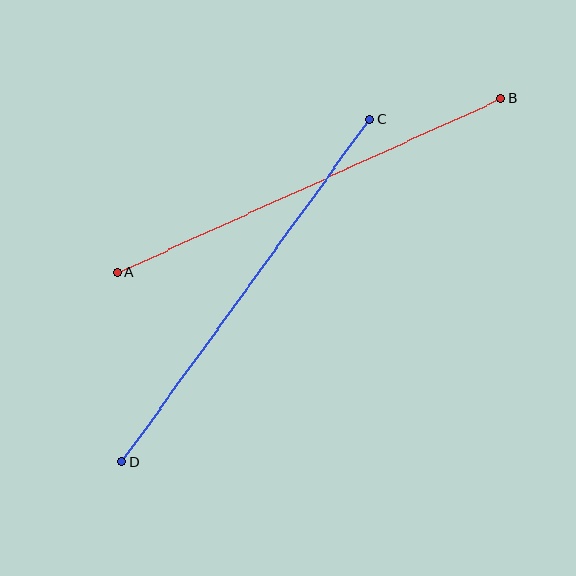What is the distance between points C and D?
The distance is approximately 423 pixels.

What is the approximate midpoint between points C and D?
The midpoint is at approximately (246, 291) pixels.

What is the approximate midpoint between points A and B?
The midpoint is at approximately (309, 185) pixels.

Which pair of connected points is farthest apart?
Points C and D are farthest apart.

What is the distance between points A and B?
The distance is approximately 421 pixels.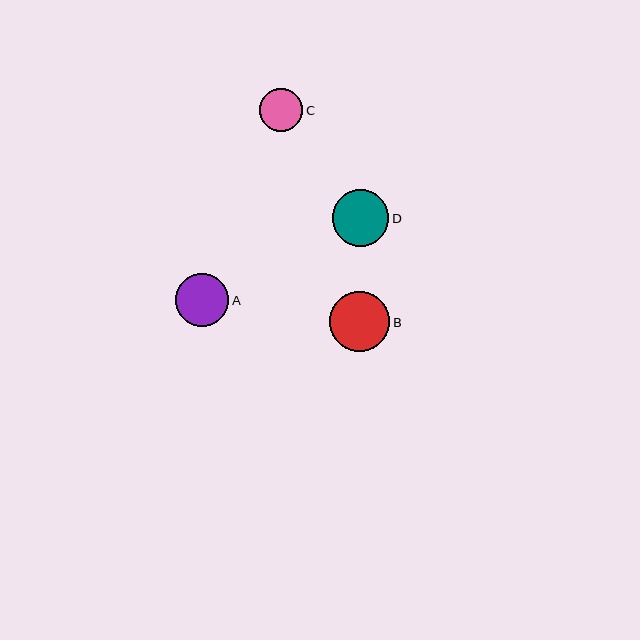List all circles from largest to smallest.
From largest to smallest: B, D, A, C.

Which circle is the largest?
Circle B is the largest with a size of approximately 60 pixels.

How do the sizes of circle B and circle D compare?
Circle B and circle D are approximately the same size.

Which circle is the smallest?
Circle C is the smallest with a size of approximately 43 pixels.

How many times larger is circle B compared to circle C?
Circle B is approximately 1.4 times the size of circle C.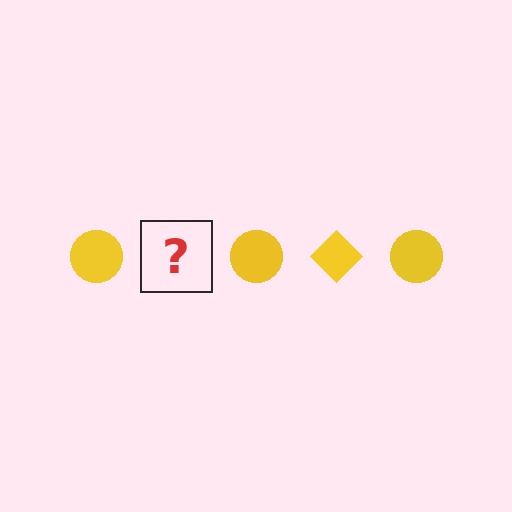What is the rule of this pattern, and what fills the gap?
The rule is that the pattern cycles through circle, diamond shapes in yellow. The gap should be filled with a yellow diamond.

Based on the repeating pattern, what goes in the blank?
The blank should be a yellow diamond.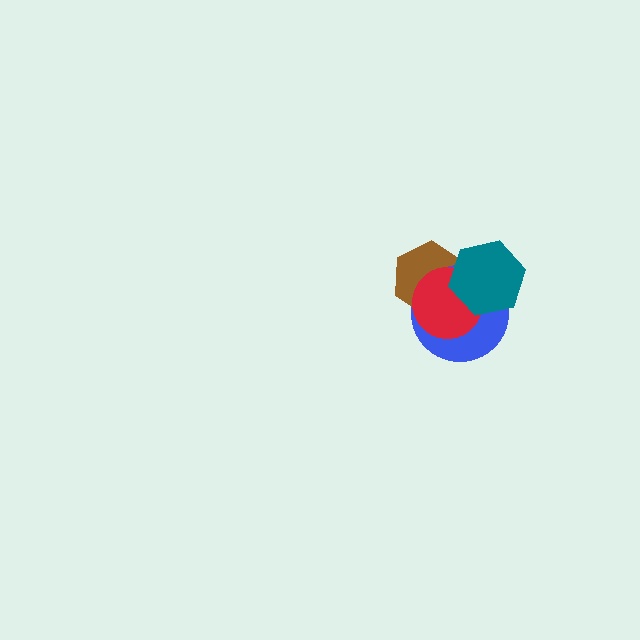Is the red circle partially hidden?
Yes, it is partially covered by another shape.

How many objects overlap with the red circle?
3 objects overlap with the red circle.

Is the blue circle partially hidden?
Yes, it is partially covered by another shape.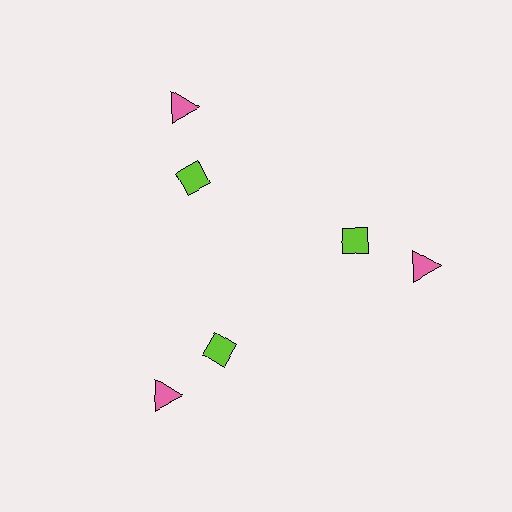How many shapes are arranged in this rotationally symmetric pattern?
There are 6 shapes, arranged in 3 groups of 2.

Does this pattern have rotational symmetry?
Yes, this pattern has 3-fold rotational symmetry. It looks the same after rotating 120 degrees around the center.